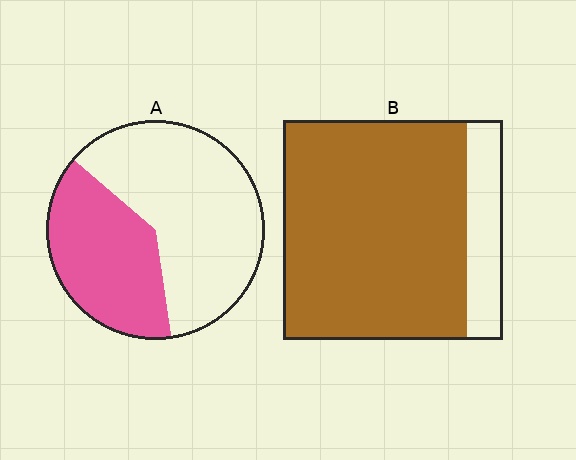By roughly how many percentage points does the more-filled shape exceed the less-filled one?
By roughly 45 percentage points (B over A).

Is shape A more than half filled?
No.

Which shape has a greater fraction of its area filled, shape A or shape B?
Shape B.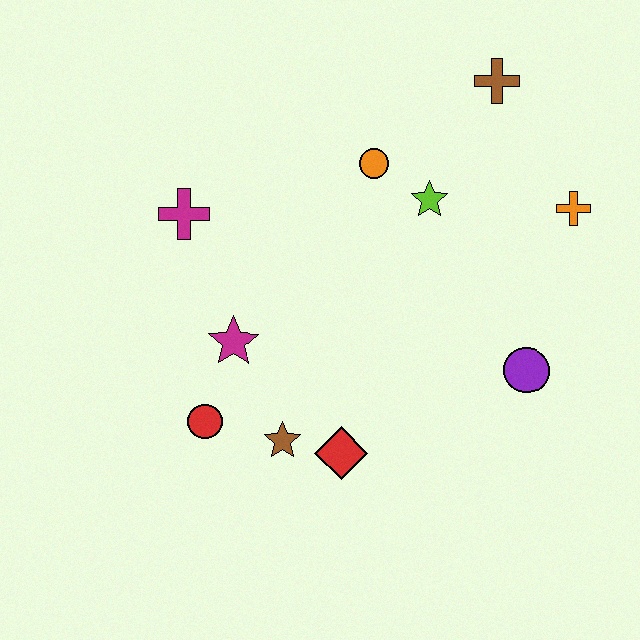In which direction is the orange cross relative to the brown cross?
The orange cross is below the brown cross.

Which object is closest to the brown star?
The red diamond is closest to the brown star.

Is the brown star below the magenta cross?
Yes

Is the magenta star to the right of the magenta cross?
Yes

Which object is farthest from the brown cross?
The red circle is farthest from the brown cross.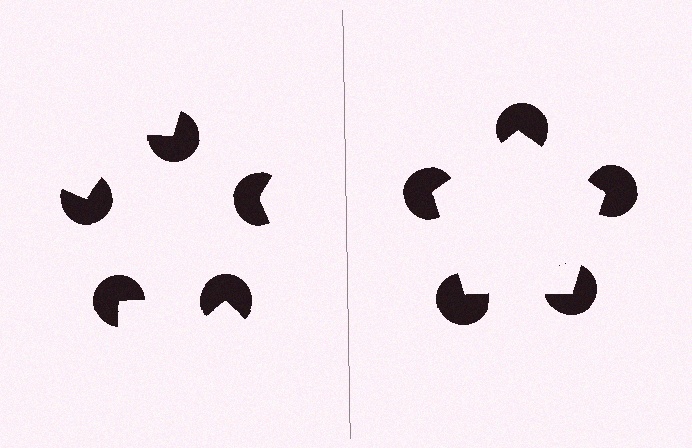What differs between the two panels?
The pac-man discs are positioned identically on both sides; only the wedge orientations differ. On the right they align to a pentagon; on the left they are misaligned.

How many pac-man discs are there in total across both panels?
10 — 5 on each side.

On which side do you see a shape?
An illusory pentagon appears on the right side. On the left side the wedge cuts are rotated, so no coherent shape forms.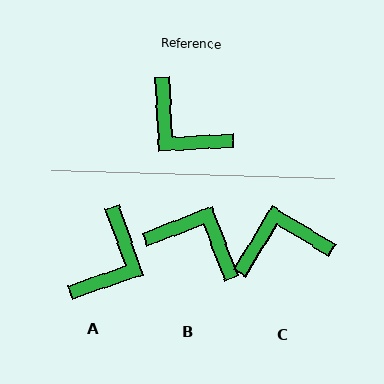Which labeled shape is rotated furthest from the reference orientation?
B, about 162 degrees away.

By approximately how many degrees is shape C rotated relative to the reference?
Approximately 124 degrees clockwise.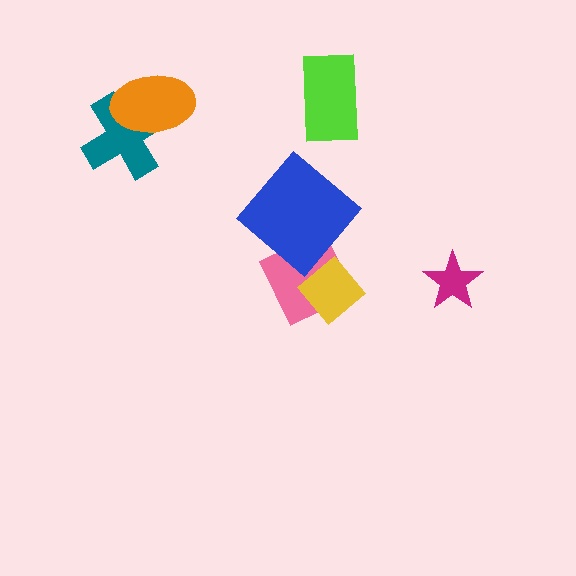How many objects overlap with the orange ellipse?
1 object overlaps with the orange ellipse.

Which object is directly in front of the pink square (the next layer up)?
The blue diamond is directly in front of the pink square.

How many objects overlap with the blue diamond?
1 object overlaps with the blue diamond.